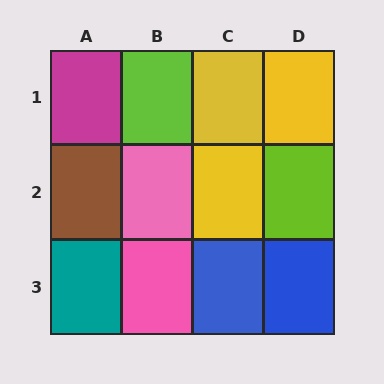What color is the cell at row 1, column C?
Yellow.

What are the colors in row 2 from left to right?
Brown, pink, yellow, lime.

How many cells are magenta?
1 cell is magenta.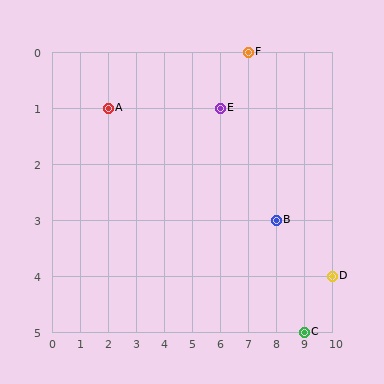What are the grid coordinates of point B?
Point B is at grid coordinates (8, 3).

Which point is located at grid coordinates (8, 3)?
Point B is at (8, 3).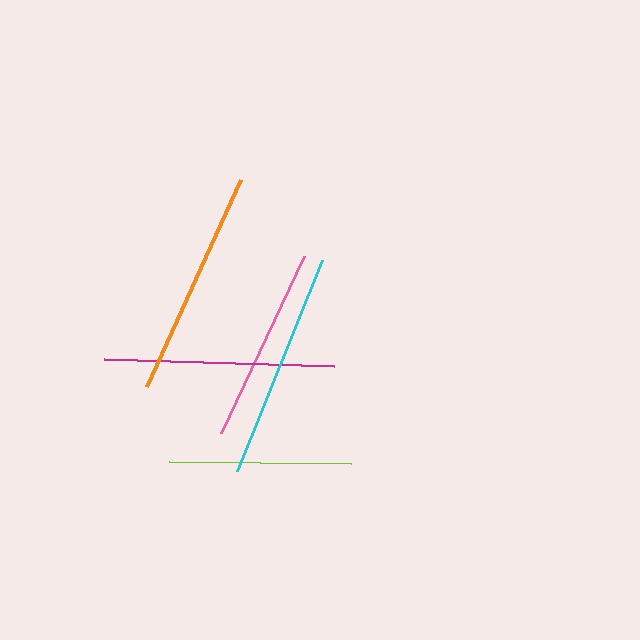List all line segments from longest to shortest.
From longest to shortest: magenta, cyan, orange, pink, lime.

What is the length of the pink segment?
The pink segment is approximately 195 pixels long.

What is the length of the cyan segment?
The cyan segment is approximately 228 pixels long.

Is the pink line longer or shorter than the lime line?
The pink line is longer than the lime line.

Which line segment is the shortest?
The lime line is the shortest at approximately 182 pixels.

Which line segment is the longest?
The magenta line is the longest at approximately 230 pixels.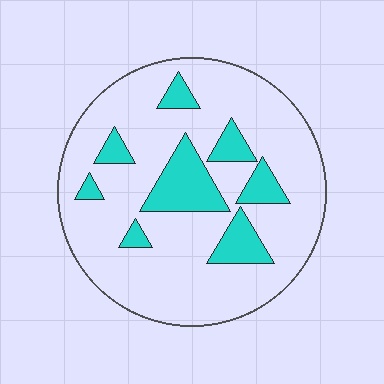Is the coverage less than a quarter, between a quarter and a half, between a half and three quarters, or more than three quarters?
Less than a quarter.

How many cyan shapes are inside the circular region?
8.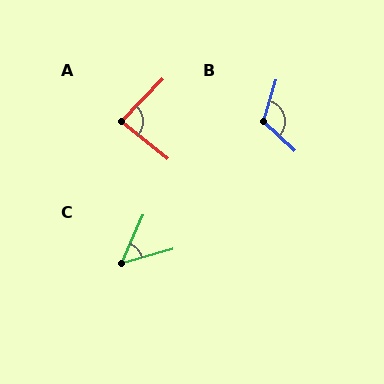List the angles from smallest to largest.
C (51°), A (84°), B (116°).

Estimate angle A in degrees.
Approximately 84 degrees.